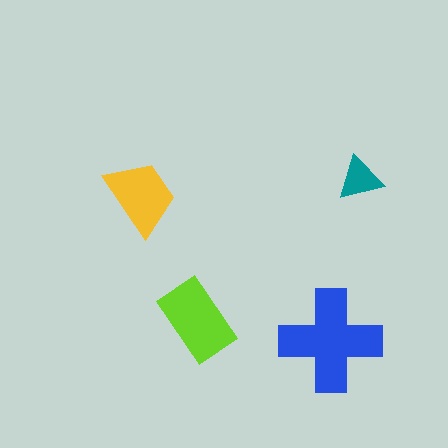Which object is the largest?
The blue cross.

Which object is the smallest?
The teal triangle.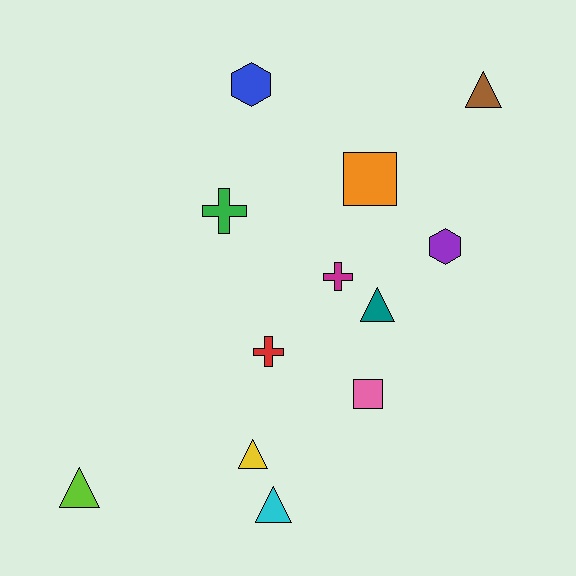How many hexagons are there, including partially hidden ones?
There are 2 hexagons.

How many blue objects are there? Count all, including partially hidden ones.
There is 1 blue object.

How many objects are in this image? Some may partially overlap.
There are 12 objects.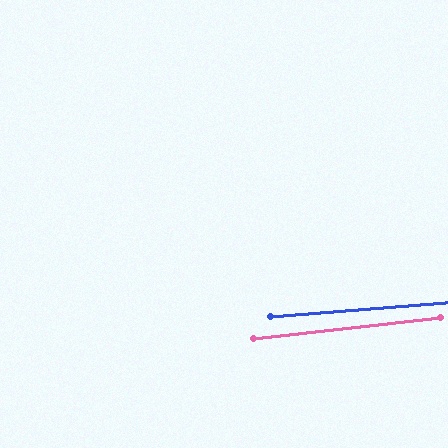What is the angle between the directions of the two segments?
Approximately 2 degrees.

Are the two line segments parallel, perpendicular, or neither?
Parallel — their directions differ by only 1.9°.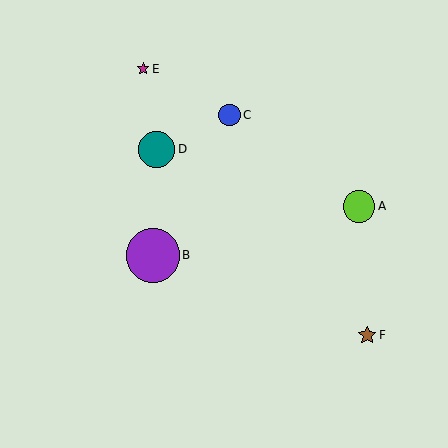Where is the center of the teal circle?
The center of the teal circle is at (157, 149).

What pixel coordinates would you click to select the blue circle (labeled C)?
Click at (230, 115) to select the blue circle C.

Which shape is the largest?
The purple circle (labeled B) is the largest.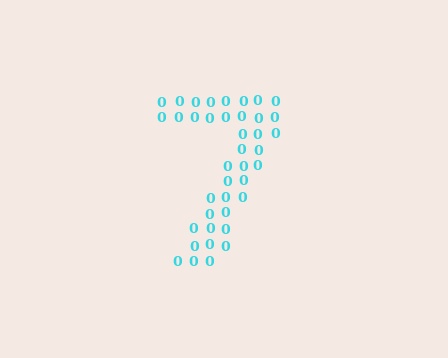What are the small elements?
The small elements are digit 0's.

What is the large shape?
The large shape is the digit 7.